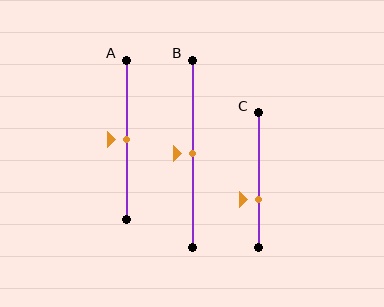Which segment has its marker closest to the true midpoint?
Segment A has its marker closest to the true midpoint.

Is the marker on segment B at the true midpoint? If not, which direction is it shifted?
Yes, the marker on segment B is at the true midpoint.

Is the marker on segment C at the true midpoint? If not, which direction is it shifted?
No, the marker on segment C is shifted downward by about 14% of the segment length.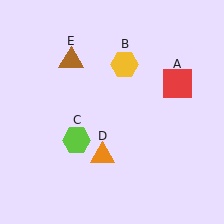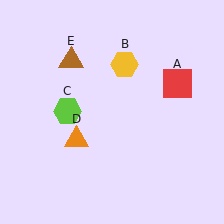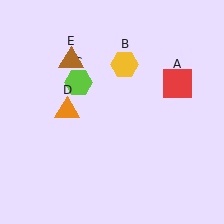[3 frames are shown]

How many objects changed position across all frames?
2 objects changed position: lime hexagon (object C), orange triangle (object D).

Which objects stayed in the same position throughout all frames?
Red square (object A) and yellow hexagon (object B) and brown triangle (object E) remained stationary.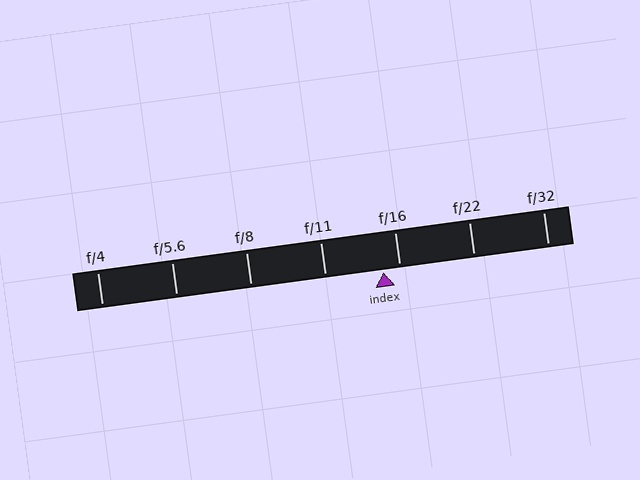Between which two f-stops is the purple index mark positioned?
The index mark is between f/11 and f/16.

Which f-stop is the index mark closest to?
The index mark is closest to f/16.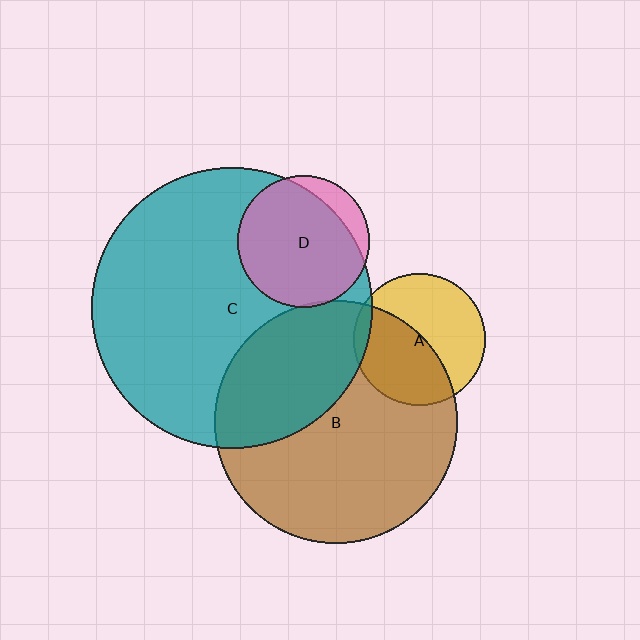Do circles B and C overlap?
Yes.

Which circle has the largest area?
Circle C (teal).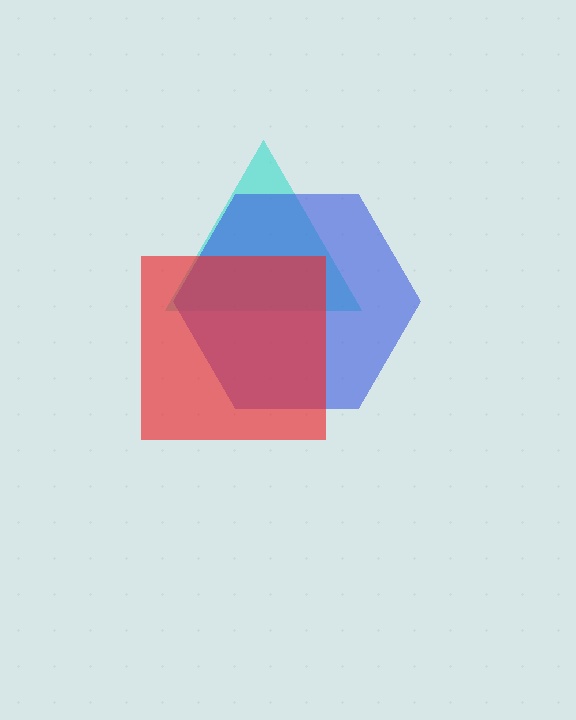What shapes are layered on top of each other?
The layered shapes are: a cyan triangle, a blue hexagon, a red square.